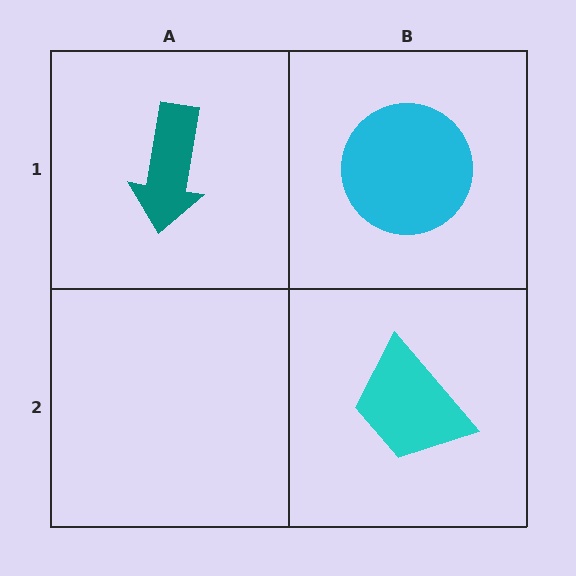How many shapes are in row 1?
2 shapes.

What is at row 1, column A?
A teal arrow.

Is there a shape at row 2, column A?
No, that cell is empty.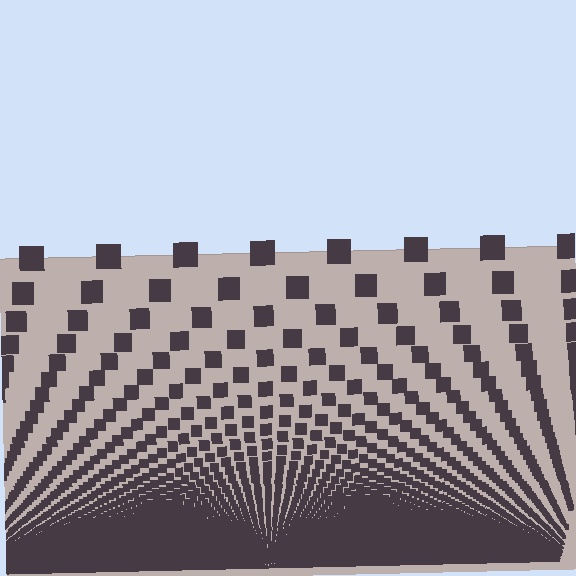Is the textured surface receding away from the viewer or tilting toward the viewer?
The surface appears to tilt toward the viewer. Texture elements get larger and sparser toward the top.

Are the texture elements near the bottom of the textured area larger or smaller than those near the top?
Smaller. The gradient is inverted — elements near the bottom are smaller and denser.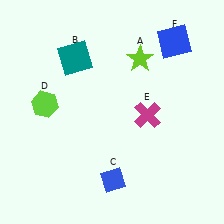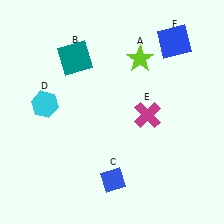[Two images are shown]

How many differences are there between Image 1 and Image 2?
There is 1 difference between the two images.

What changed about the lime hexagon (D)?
In Image 1, D is lime. In Image 2, it changed to cyan.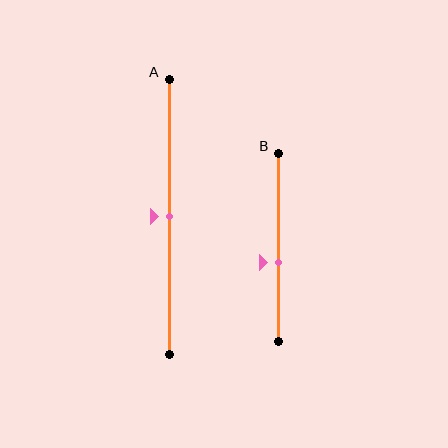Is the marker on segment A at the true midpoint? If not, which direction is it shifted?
Yes, the marker on segment A is at the true midpoint.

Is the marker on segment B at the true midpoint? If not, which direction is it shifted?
No, the marker on segment B is shifted downward by about 8% of the segment length.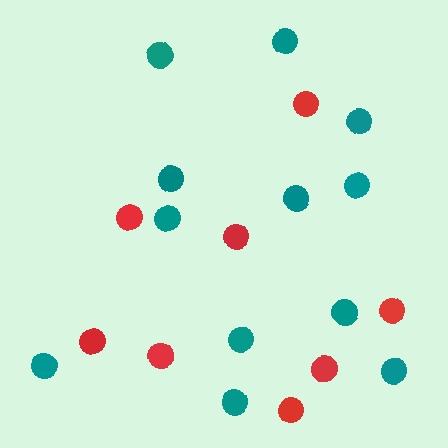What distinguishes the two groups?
There are 2 groups: one group of red circles (8) and one group of teal circles (12).